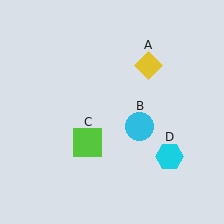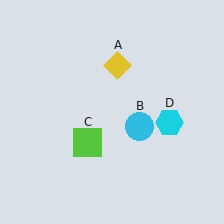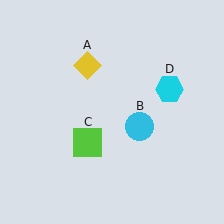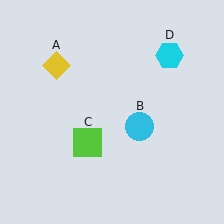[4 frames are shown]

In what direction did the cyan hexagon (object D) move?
The cyan hexagon (object D) moved up.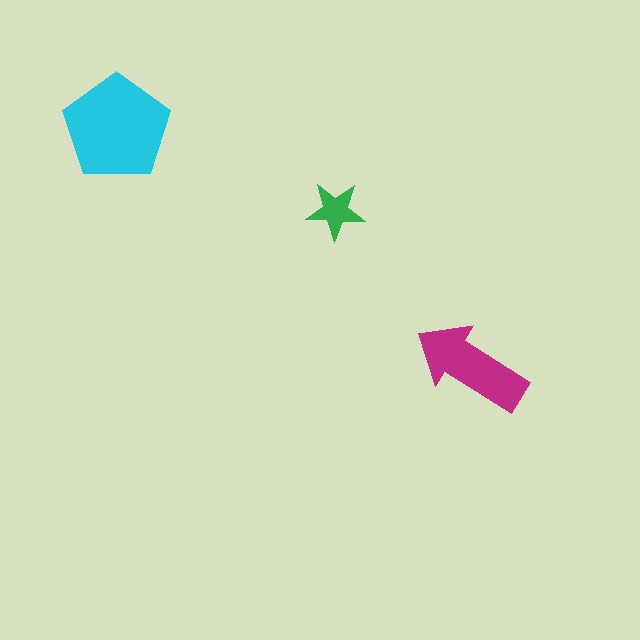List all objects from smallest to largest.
The green star, the magenta arrow, the cyan pentagon.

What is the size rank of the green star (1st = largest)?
3rd.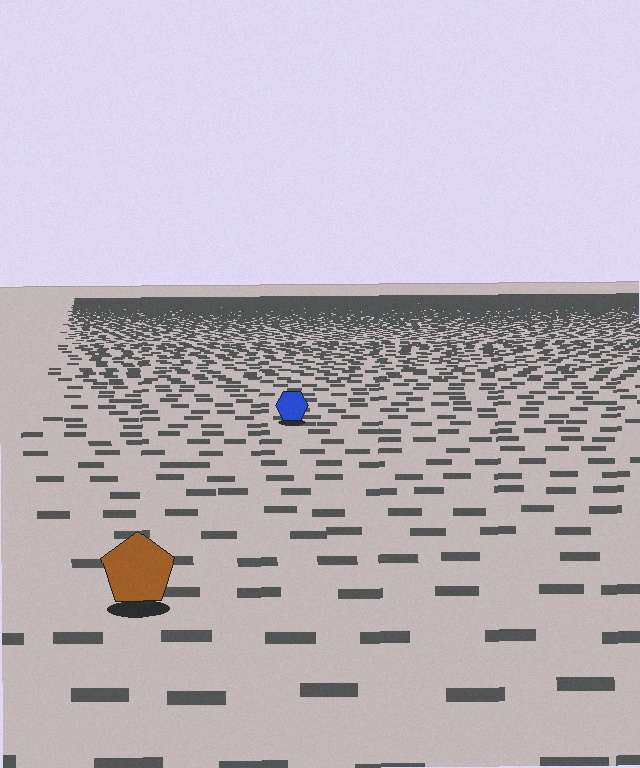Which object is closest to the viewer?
The brown pentagon is closest. The texture marks near it are larger and more spread out.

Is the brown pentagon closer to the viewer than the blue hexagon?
Yes. The brown pentagon is closer — you can tell from the texture gradient: the ground texture is coarser near it.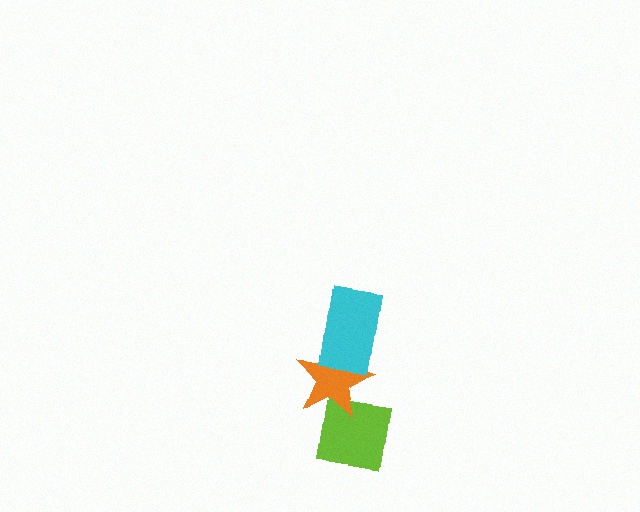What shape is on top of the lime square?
The orange star is on top of the lime square.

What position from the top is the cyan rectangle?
The cyan rectangle is 1st from the top.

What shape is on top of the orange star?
The cyan rectangle is on top of the orange star.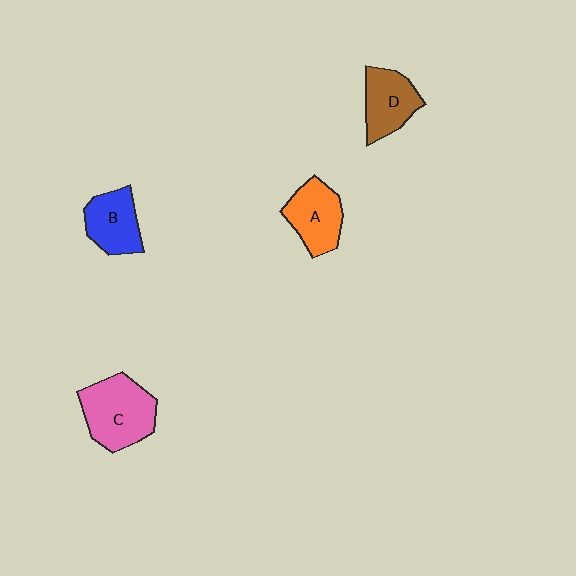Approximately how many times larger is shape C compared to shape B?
Approximately 1.4 times.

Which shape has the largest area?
Shape C (pink).